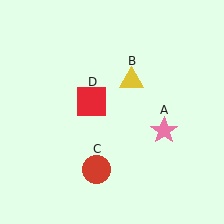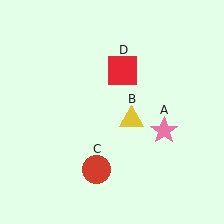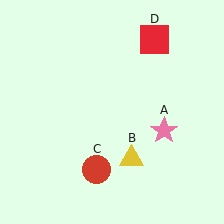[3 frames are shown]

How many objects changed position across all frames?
2 objects changed position: yellow triangle (object B), red square (object D).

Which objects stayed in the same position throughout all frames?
Pink star (object A) and red circle (object C) remained stationary.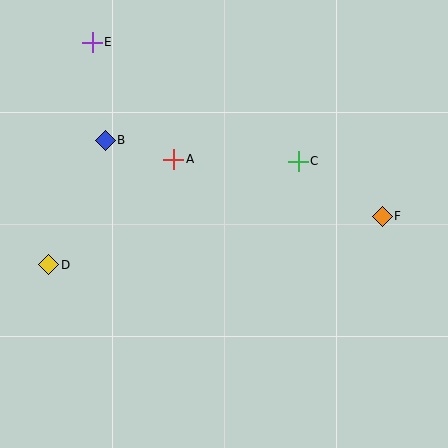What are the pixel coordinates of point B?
Point B is at (105, 140).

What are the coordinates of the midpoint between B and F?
The midpoint between B and F is at (244, 178).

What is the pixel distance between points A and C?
The distance between A and C is 124 pixels.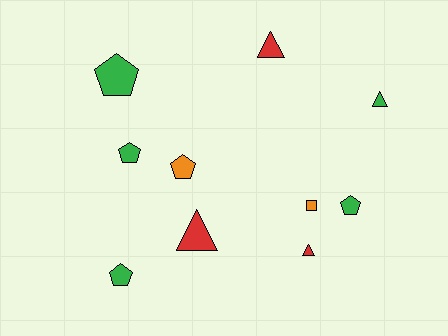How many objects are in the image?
There are 10 objects.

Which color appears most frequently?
Green, with 5 objects.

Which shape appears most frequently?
Pentagon, with 5 objects.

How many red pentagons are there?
There are no red pentagons.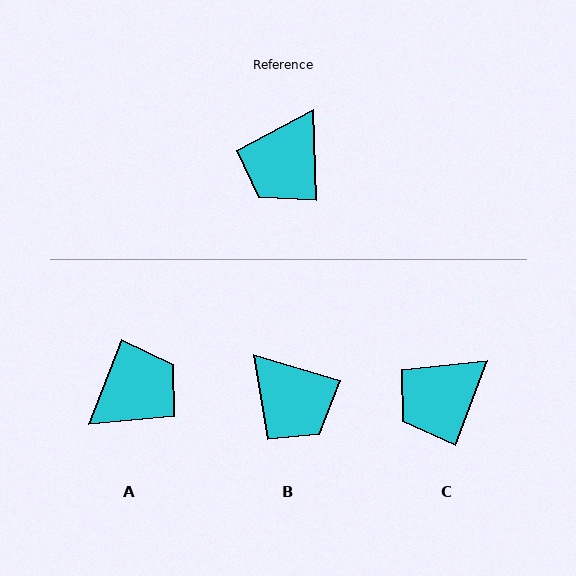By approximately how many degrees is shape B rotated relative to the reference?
Approximately 71 degrees counter-clockwise.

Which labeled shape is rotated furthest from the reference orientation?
A, about 157 degrees away.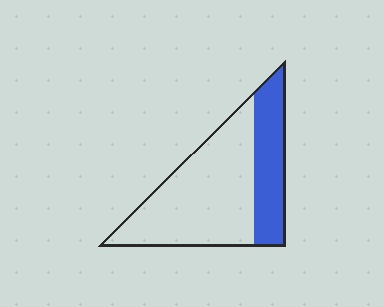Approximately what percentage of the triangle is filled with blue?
Approximately 30%.